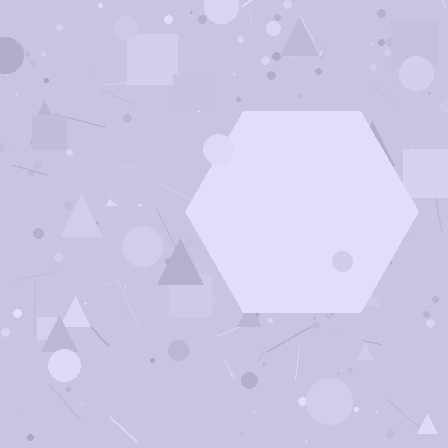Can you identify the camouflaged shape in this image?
The camouflaged shape is a hexagon.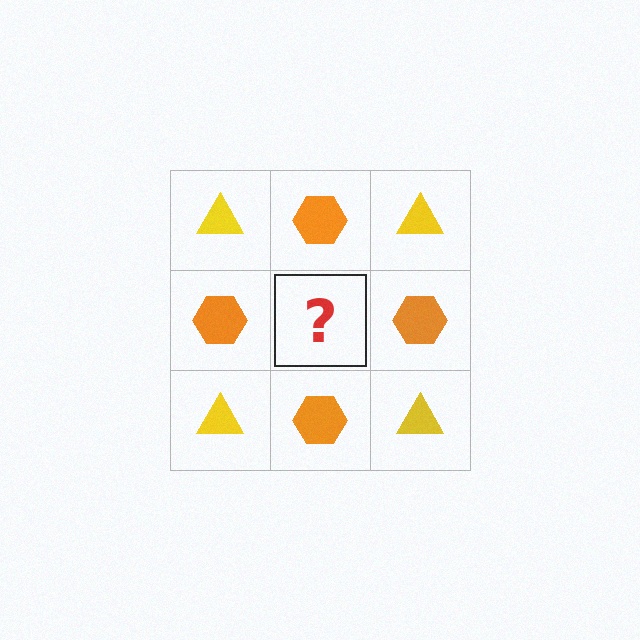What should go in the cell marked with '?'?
The missing cell should contain a yellow triangle.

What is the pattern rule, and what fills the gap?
The rule is that it alternates yellow triangle and orange hexagon in a checkerboard pattern. The gap should be filled with a yellow triangle.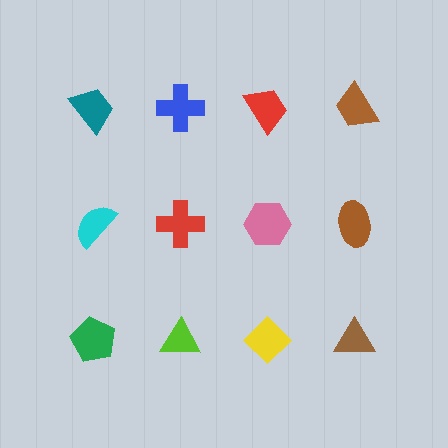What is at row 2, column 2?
A red cross.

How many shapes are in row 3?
4 shapes.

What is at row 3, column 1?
A green pentagon.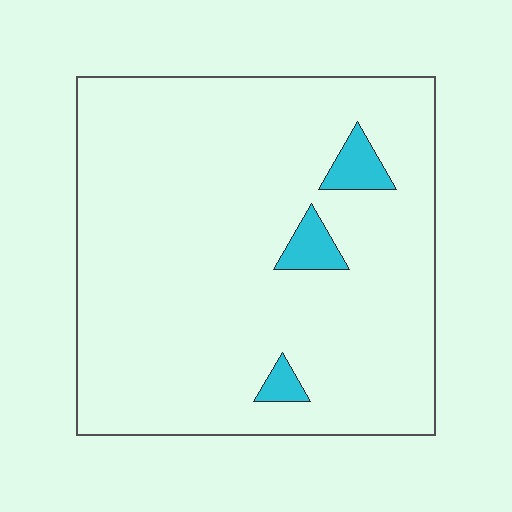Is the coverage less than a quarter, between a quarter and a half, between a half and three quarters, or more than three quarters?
Less than a quarter.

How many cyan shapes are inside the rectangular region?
3.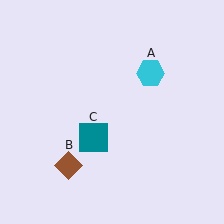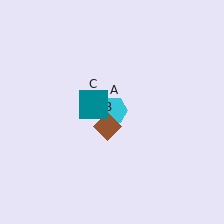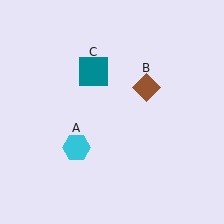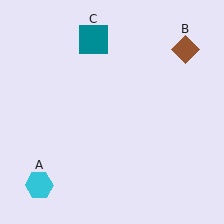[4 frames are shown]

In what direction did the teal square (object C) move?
The teal square (object C) moved up.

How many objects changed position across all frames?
3 objects changed position: cyan hexagon (object A), brown diamond (object B), teal square (object C).